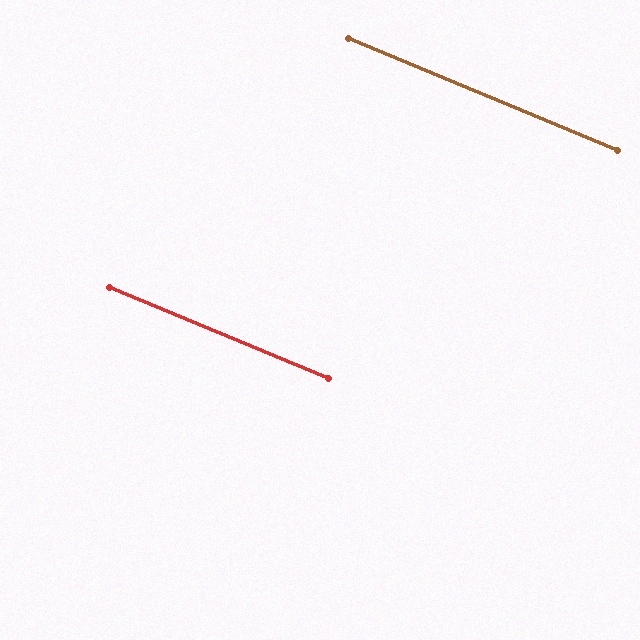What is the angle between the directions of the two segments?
Approximately 0 degrees.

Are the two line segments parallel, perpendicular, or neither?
Parallel — their directions differ by only 0.1°.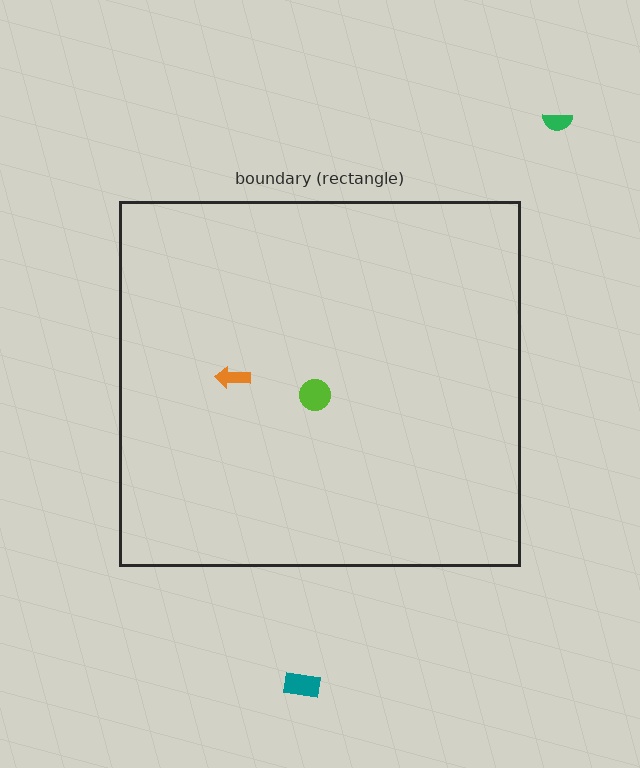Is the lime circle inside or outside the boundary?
Inside.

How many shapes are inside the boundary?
2 inside, 2 outside.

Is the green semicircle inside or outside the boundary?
Outside.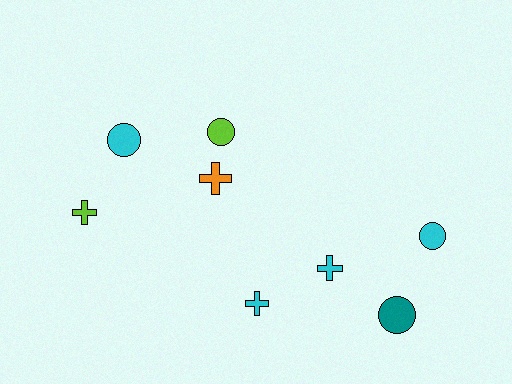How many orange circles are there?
There are no orange circles.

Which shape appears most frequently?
Circle, with 4 objects.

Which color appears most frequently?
Cyan, with 4 objects.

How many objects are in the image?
There are 8 objects.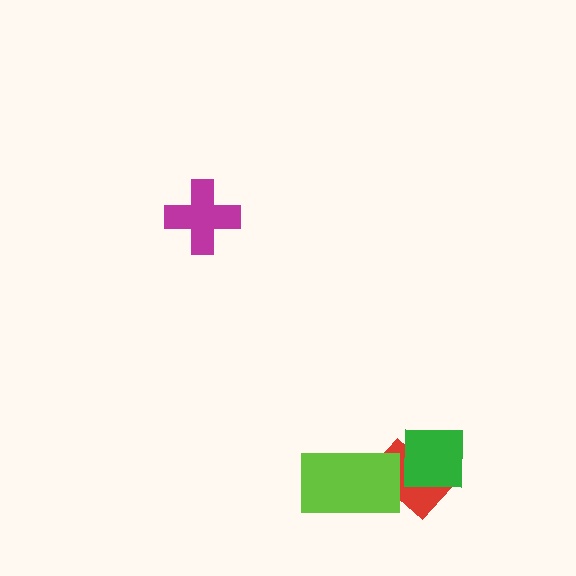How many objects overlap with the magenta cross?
0 objects overlap with the magenta cross.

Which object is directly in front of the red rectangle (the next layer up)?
The lime rectangle is directly in front of the red rectangle.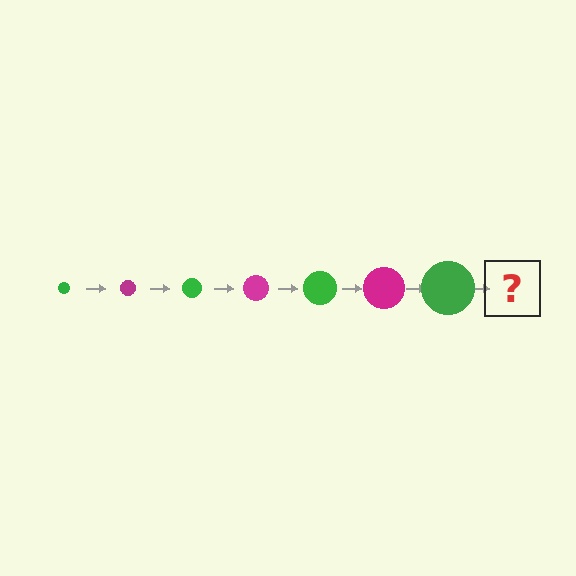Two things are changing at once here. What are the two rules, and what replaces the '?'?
The two rules are that the circle grows larger each step and the color cycles through green and magenta. The '?' should be a magenta circle, larger than the previous one.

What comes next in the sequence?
The next element should be a magenta circle, larger than the previous one.